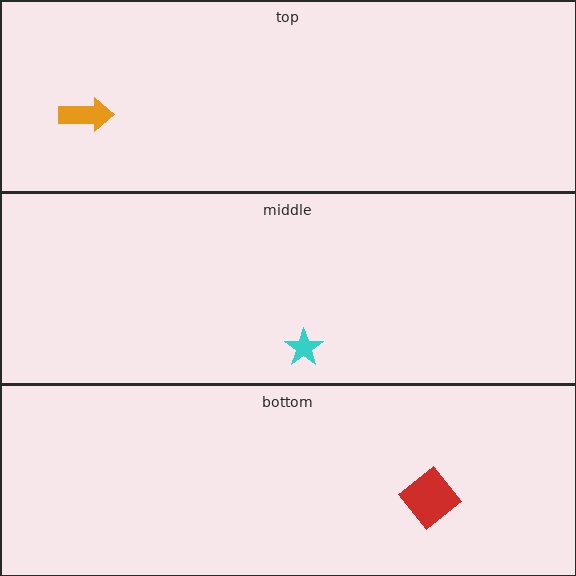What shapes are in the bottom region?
The red diamond.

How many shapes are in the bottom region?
1.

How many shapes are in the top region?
1.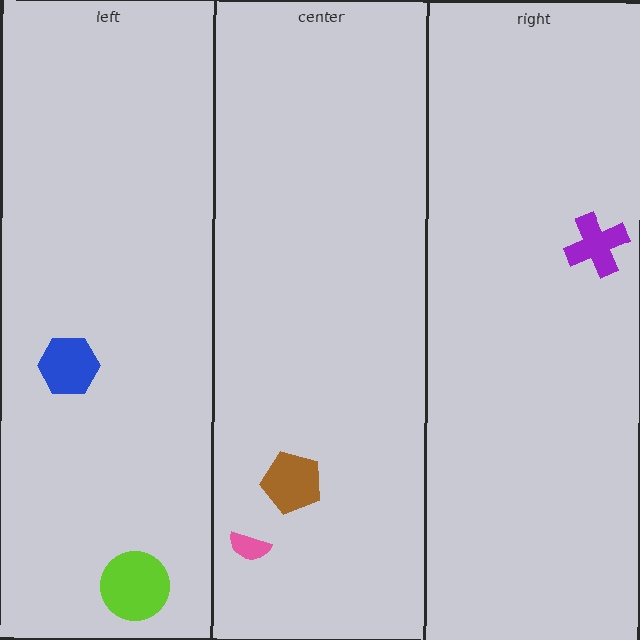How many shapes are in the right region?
1.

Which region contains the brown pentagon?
The center region.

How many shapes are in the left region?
2.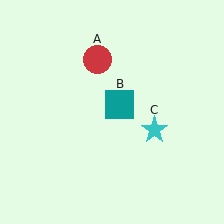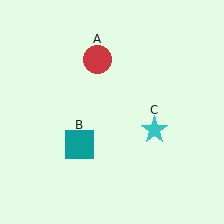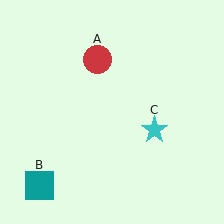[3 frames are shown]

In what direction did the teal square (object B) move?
The teal square (object B) moved down and to the left.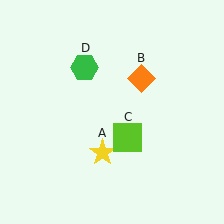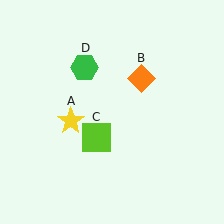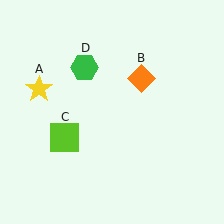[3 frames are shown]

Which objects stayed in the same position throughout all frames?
Orange diamond (object B) and green hexagon (object D) remained stationary.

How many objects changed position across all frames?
2 objects changed position: yellow star (object A), lime square (object C).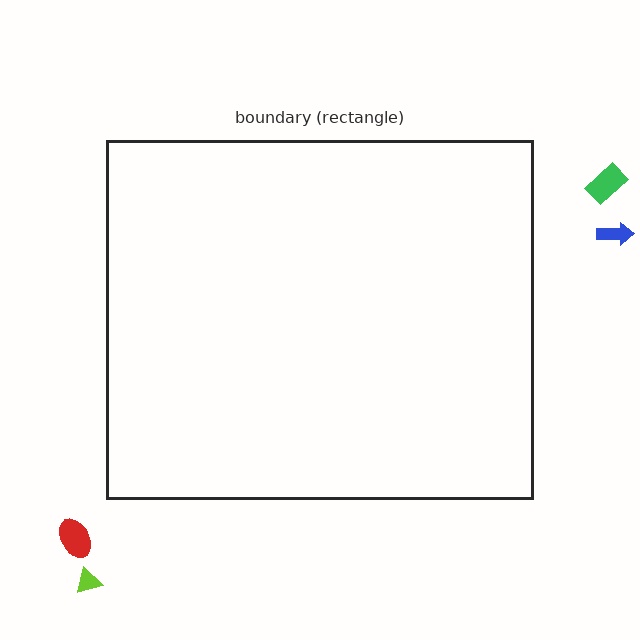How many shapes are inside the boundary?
0 inside, 4 outside.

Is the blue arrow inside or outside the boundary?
Outside.